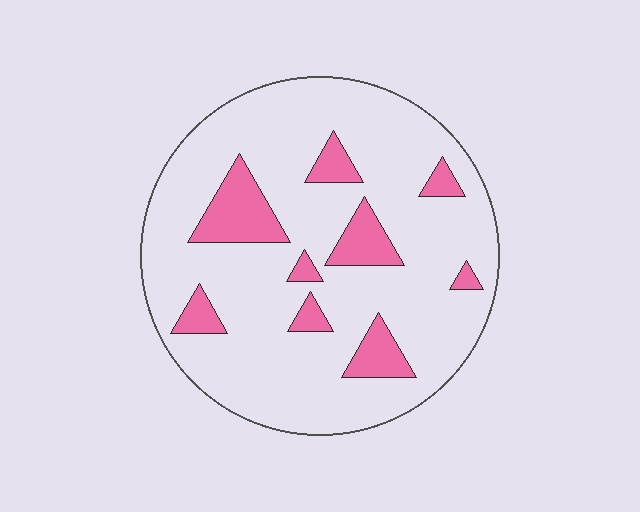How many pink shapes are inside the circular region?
9.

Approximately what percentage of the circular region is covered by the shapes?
Approximately 15%.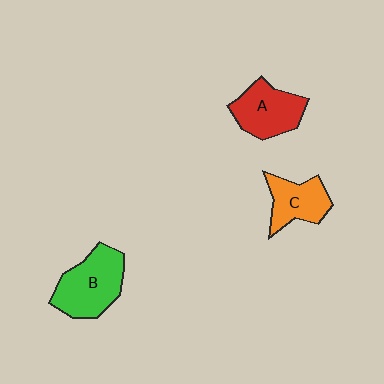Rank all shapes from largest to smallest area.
From largest to smallest: B (green), A (red), C (orange).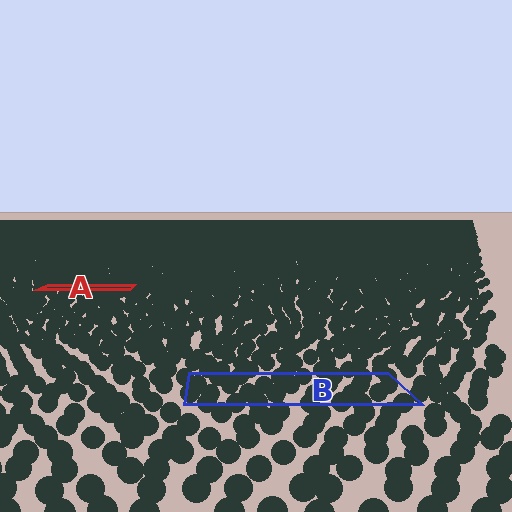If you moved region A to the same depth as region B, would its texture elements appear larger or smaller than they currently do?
They would appear larger. At a closer depth, the same texture elements are projected at a bigger on-screen size.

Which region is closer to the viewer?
Region B is closer. The texture elements there are larger and more spread out.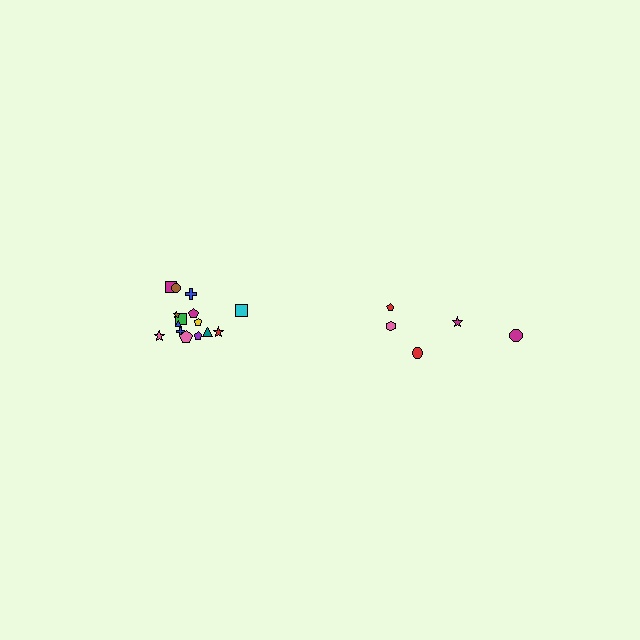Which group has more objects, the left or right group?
The left group.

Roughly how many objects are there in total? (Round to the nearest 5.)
Roughly 20 objects in total.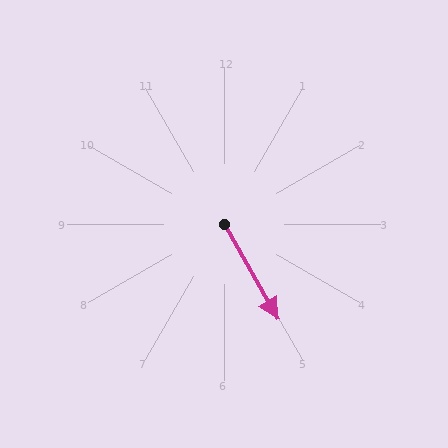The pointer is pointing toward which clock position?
Roughly 5 o'clock.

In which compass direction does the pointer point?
Southeast.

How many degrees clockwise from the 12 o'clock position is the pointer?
Approximately 151 degrees.